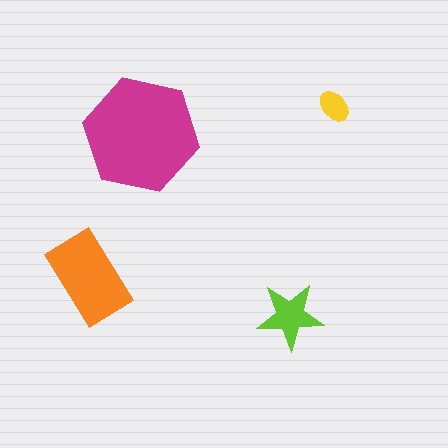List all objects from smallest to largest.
The yellow ellipse, the lime star, the orange rectangle, the magenta hexagon.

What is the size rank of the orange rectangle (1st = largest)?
2nd.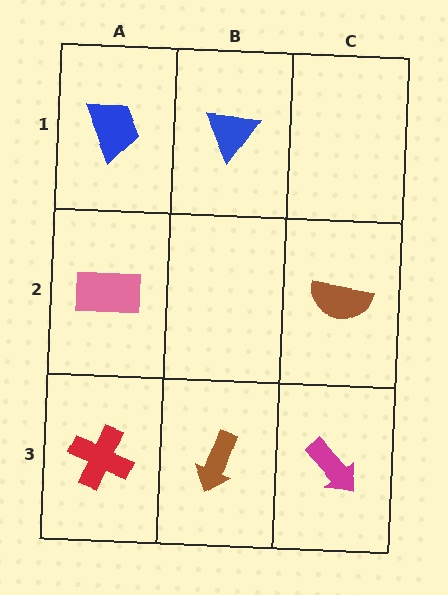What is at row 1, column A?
A blue trapezoid.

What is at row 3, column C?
A magenta arrow.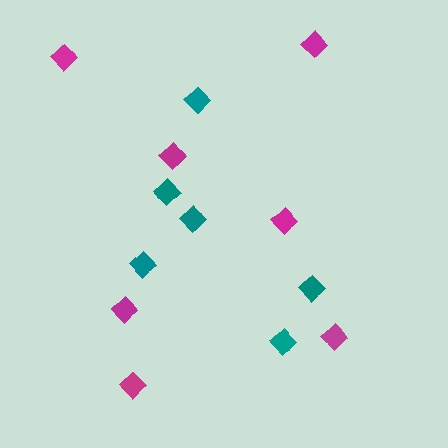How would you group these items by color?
There are 2 groups: one group of teal diamonds (6) and one group of magenta diamonds (7).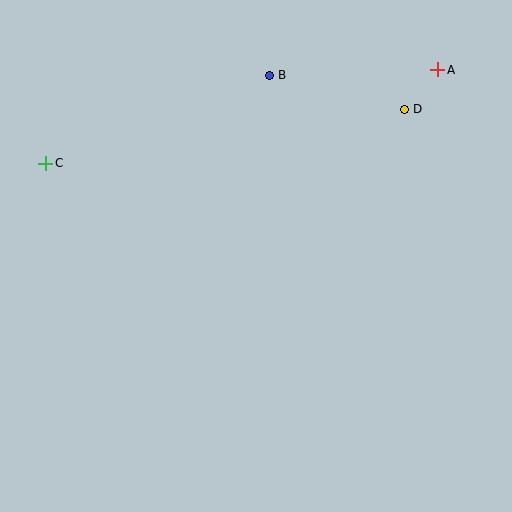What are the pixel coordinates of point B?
Point B is at (269, 75).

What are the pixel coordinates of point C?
Point C is at (46, 163).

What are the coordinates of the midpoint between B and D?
The midpoint between B and D is at (337, 92).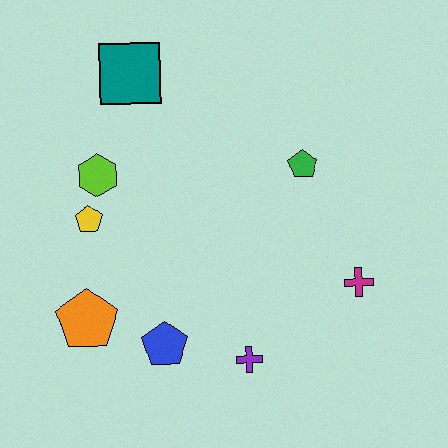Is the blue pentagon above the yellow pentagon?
No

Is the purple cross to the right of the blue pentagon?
Yes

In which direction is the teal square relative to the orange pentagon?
The teal square is above the orange pentagon.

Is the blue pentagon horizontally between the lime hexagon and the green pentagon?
Yes